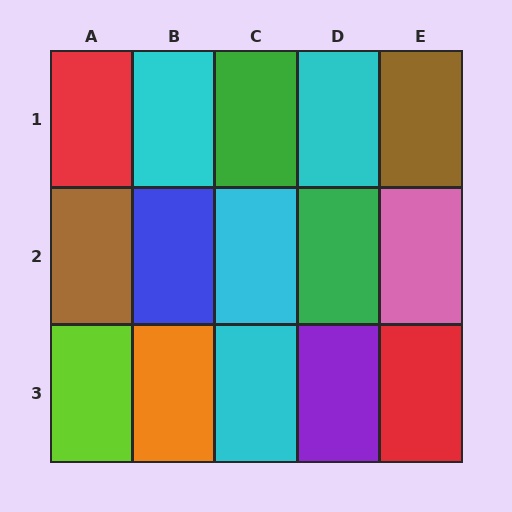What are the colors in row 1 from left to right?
Red, cyan, green, cyan, brown.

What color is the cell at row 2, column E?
Pink.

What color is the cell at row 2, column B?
Blue.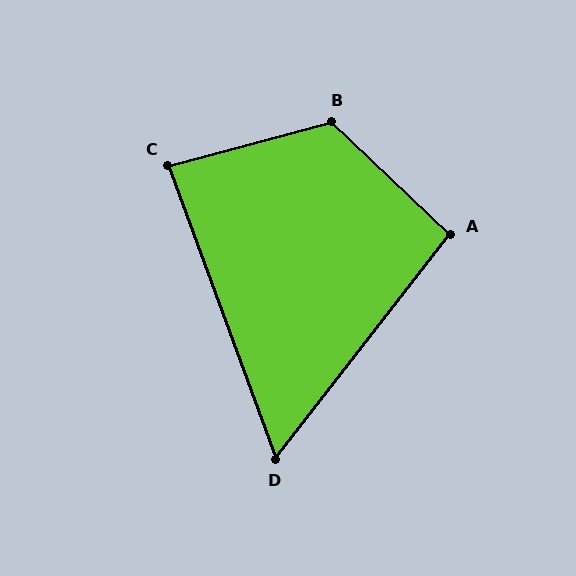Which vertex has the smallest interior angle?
D, at approximately 58 degrees.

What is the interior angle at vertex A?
Approximately 95 degrees (obtuse).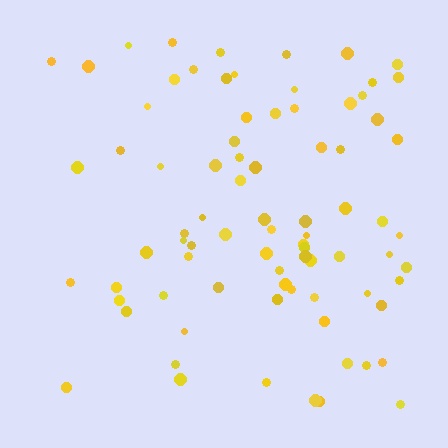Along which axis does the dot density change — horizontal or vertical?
Horizontal.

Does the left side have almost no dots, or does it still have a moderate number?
Still a moderate number, just noticeably fewer than the right.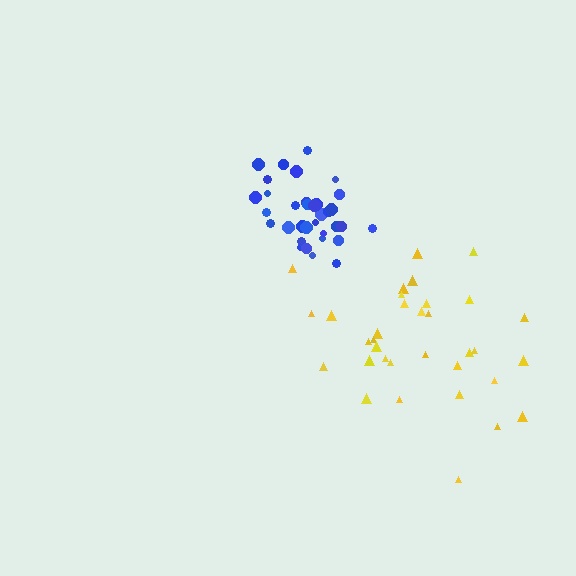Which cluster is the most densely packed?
Blue.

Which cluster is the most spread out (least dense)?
Yellow.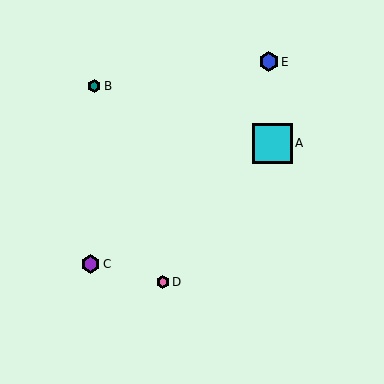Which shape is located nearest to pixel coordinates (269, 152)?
The cyan square (labeled A) at (272, 143) is nearest to that location.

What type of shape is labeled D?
Shape D is a pink hexagon.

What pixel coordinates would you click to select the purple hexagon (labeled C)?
Click at (91, 264) to select the purple hexagon C.